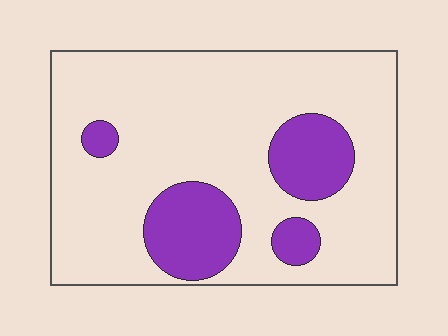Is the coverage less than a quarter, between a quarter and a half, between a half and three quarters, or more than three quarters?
Less than a quarter.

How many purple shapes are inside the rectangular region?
4.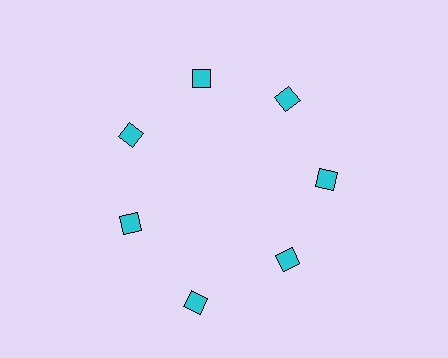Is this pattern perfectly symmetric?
No. The 7 cyan squares are arranged in a ring, but one element near the 6 o'clock position is pushed outward from the center, breaking the 7-fold rotational symmetry.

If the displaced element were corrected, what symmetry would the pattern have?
It would have 7-fold rotational symmetry — the pattern would map onto itself every 51 degrees.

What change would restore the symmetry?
The symmetry would be restored by moving it inward, back onto the ring so that all 7 squares sit at equal angles and equal distance from the center.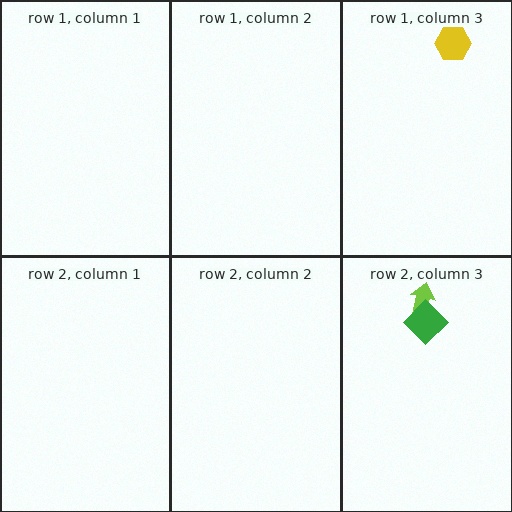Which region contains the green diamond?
The row 2, column 3 region.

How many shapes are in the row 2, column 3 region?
2.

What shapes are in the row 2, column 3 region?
The lime arrow, the green diamond.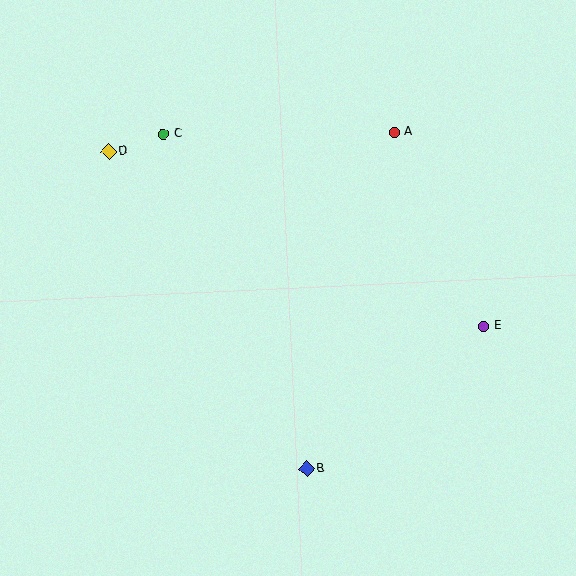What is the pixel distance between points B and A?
The distance between B and A is 348 pixels.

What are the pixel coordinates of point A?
Point A is at (394, 132).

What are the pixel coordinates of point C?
Point C is at (163, 134).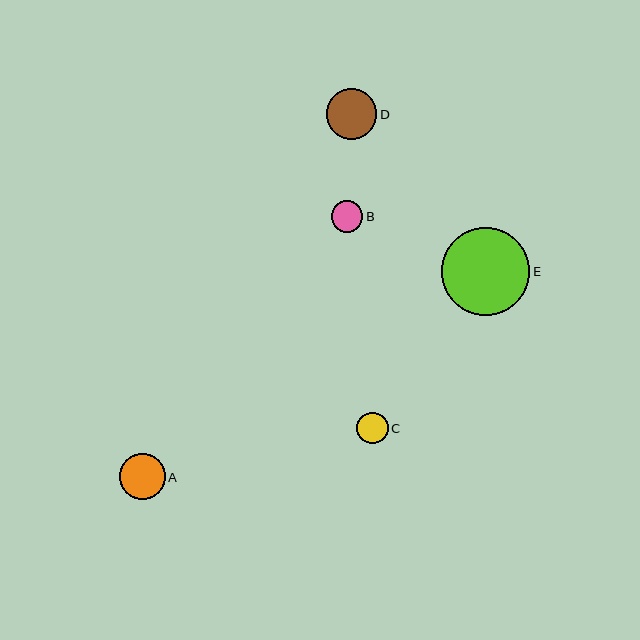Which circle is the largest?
Circle E is the largest with a size of approximately 88 pixels.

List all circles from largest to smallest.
From largest to smallest: E, D, A, B, C.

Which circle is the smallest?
Circle C is the smallest with a size of approximately 31 pixels.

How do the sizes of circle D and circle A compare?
Circle D and circle A are approximately the same size.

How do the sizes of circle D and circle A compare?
Circle D and circle A are approximately the same size.